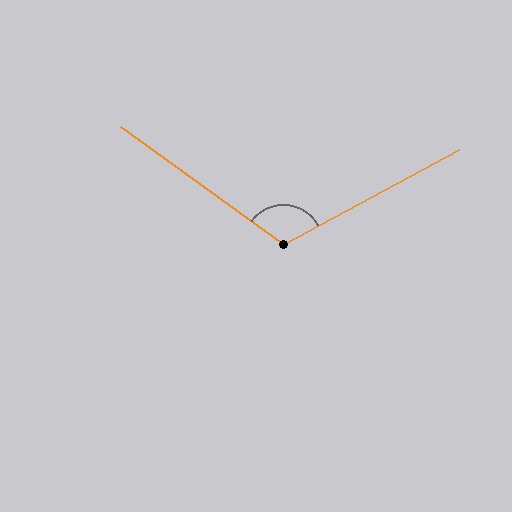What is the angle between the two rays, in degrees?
Approximately 116 degrees.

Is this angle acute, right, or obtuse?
It is obtuse.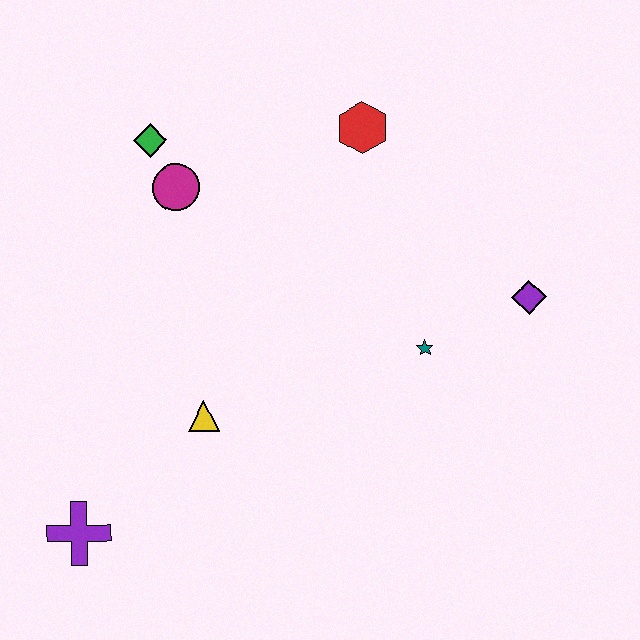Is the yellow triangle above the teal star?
No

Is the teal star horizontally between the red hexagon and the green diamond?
No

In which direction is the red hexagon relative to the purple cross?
The red hexagon is above the purple cross.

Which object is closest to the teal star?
The purple diamond is closest to the teal star.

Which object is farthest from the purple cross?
The purple diamond is farthest from the purple cross.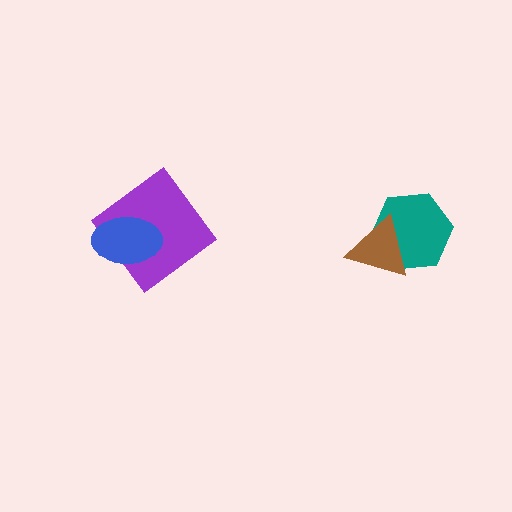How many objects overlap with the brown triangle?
1 object overlaps with the brown triangle.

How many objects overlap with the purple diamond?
1 object overlaps with the purple diamond.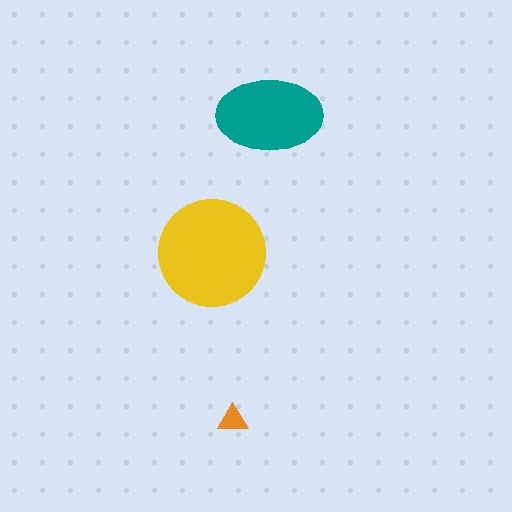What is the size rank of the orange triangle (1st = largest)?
3rd.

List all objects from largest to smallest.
The yellow circle, the teal ellipse, the orange triangle.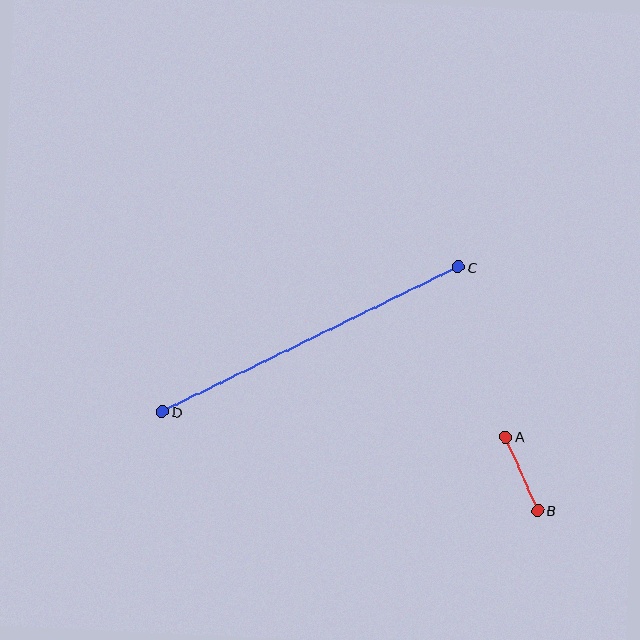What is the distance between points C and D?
The distance is approximately 329 pixels.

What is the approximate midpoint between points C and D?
The midpoint is at approximately (310, 339) pixels.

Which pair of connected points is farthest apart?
Points C and D are farthest apart.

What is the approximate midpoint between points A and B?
The midpoint is at approximately (522, 474) pixels.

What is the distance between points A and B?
The distance is approximately 80 pixels.